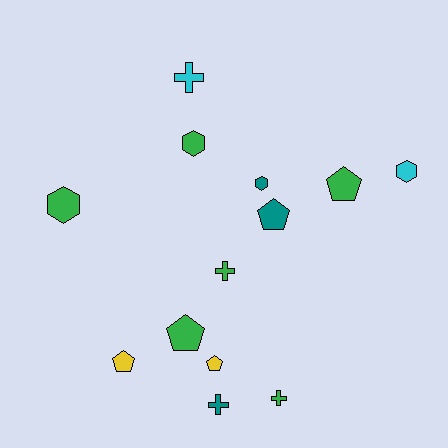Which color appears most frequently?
Green, with 6 objects.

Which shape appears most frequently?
Pentagon, with 5 objects.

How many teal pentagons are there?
There is 1 teal pentagon.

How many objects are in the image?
There are 13 objects.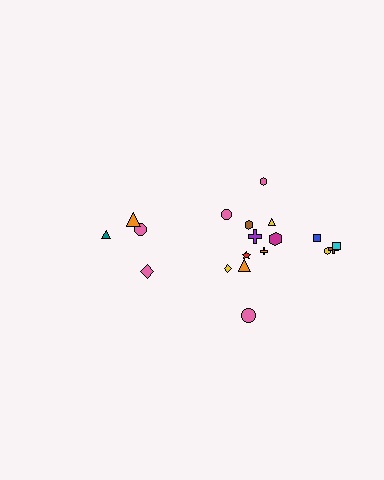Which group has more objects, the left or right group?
The right group.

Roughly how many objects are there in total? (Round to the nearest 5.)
Roughly 20 objects in total.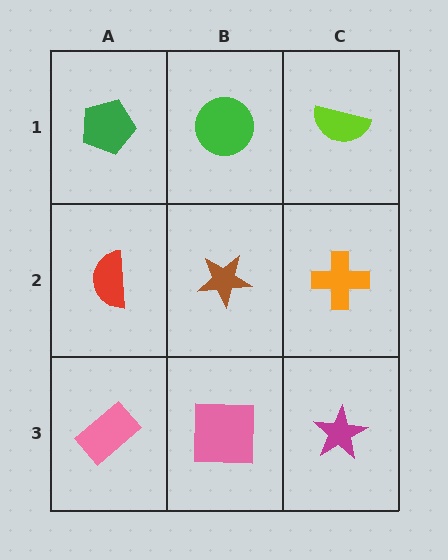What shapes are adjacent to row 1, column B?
A brown star (row 2, column B), a green pentagon (row 1, column A), a lime semicircle (row 1, column C).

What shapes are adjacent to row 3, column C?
An orange cross (row 2, column C), a pink square (row 3, column B).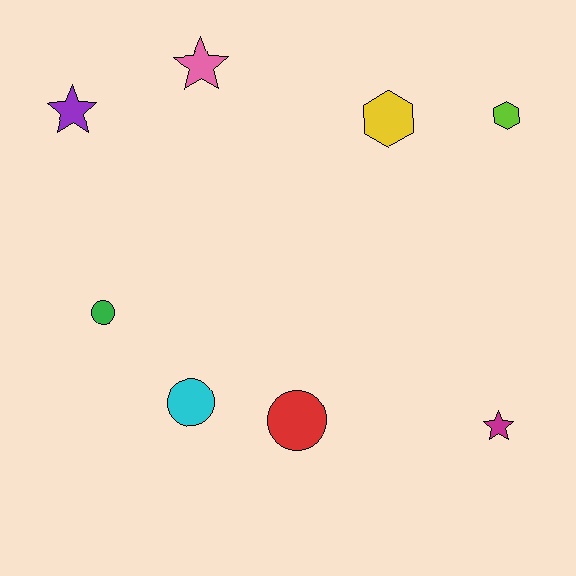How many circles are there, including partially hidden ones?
There are 3 circles.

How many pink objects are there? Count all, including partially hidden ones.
There is 1 pink object.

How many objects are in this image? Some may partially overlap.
There are 8 objects.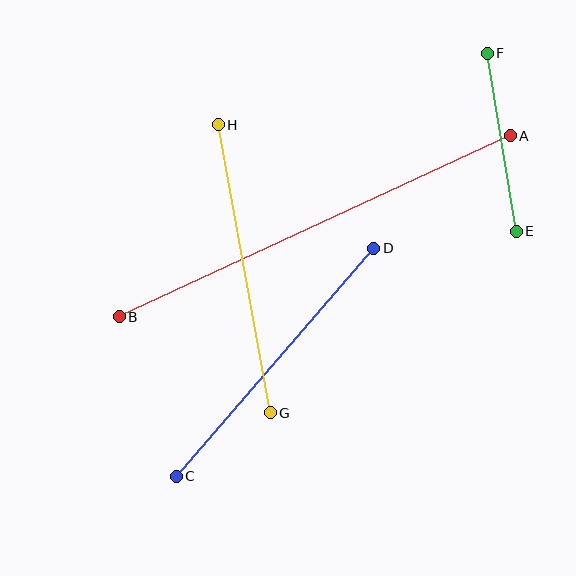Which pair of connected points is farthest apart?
Points A and B are farthest apart.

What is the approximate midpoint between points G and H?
The midpoint is at approximately (244, 269) pixels.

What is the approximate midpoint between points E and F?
The midpoint is at approximately (502, 142) pixels.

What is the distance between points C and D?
The distance is approximately 302 pixels.